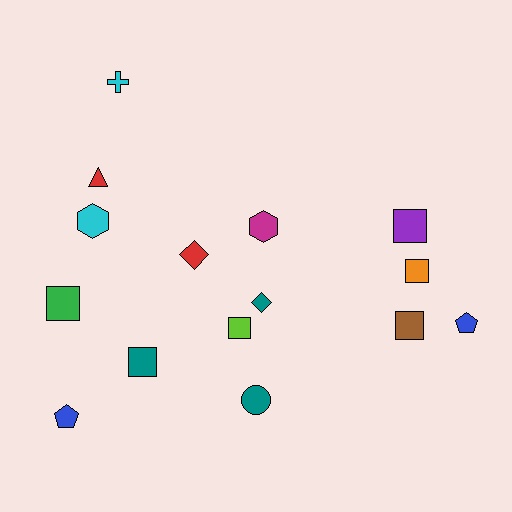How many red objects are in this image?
There are 2 red objects.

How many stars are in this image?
There are no stars.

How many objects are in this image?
There are 15 objects.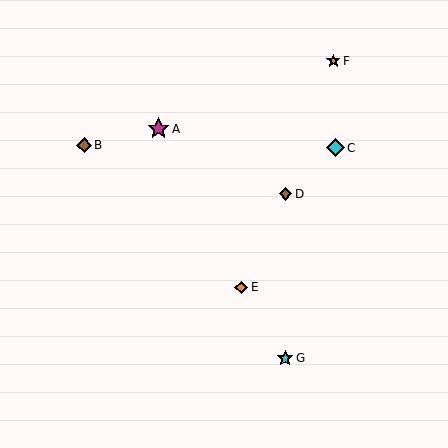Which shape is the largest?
The magenta star (labeled A) is the largest.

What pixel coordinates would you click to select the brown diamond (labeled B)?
Click at (84, 145) to select the brown diamond B.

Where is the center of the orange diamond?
The center of the orange diamond is at (241, 287).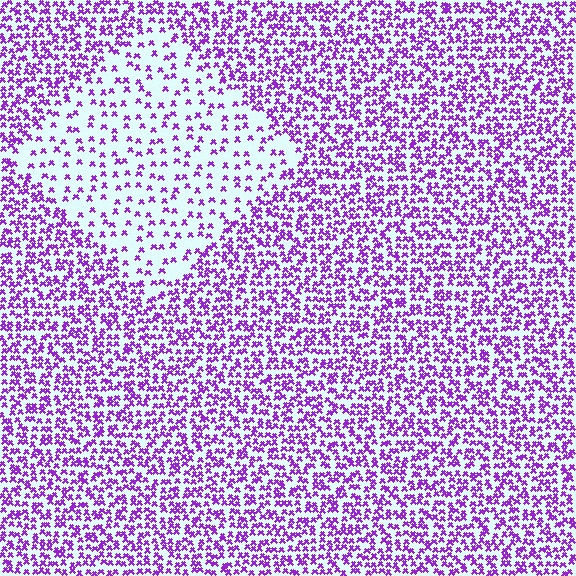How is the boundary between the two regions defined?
The boundary is defined by a change in element density (approximately 2.6x ratio). All elements are the same color, size, and shape.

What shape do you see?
I see a diamond.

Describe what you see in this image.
The image contains small purple elements arranged at two different densities. A diamond-shaped region is visible where the elements are less densely packed than the surrounding area.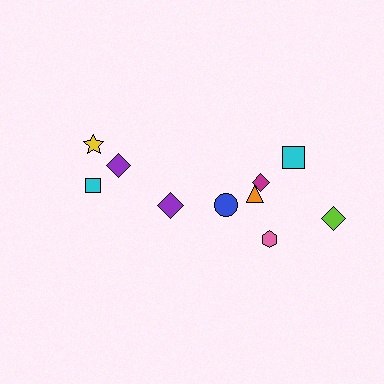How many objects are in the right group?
There are 6 objects.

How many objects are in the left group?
There are 4 objects.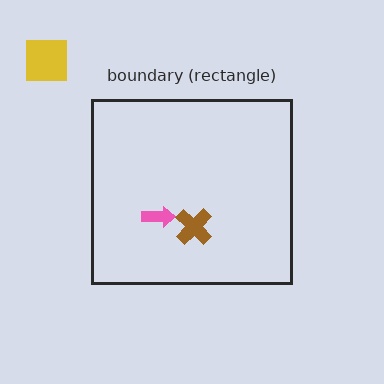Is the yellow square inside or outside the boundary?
Outside.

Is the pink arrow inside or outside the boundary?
Inside.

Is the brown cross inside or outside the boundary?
Inside.